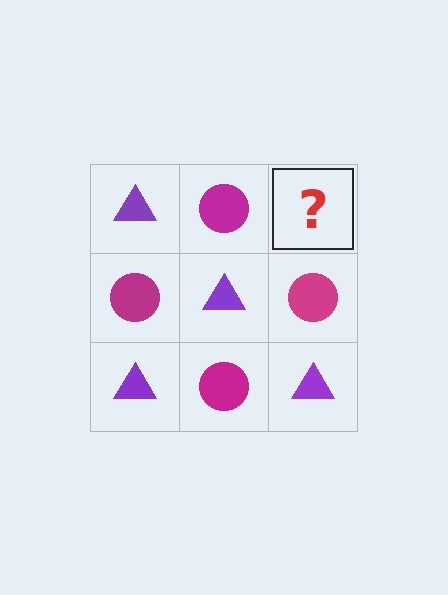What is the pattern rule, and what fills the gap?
The rule is that it alternates purple triangle and magenta circle in a checkerboard pattern. The gap should be filled with a purple triangle.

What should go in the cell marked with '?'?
The missing cell should contain a purple triangle.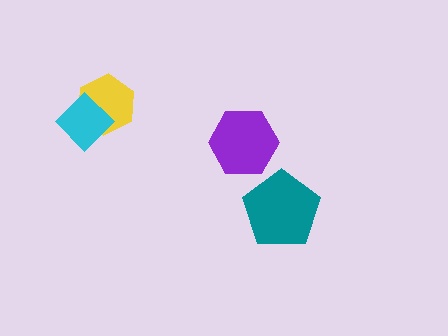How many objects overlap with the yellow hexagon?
1 object overlaps with the yellow hexagon.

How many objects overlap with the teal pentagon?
0 objects overlap with the teal pentagon.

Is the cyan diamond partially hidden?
No, no other shape covers it.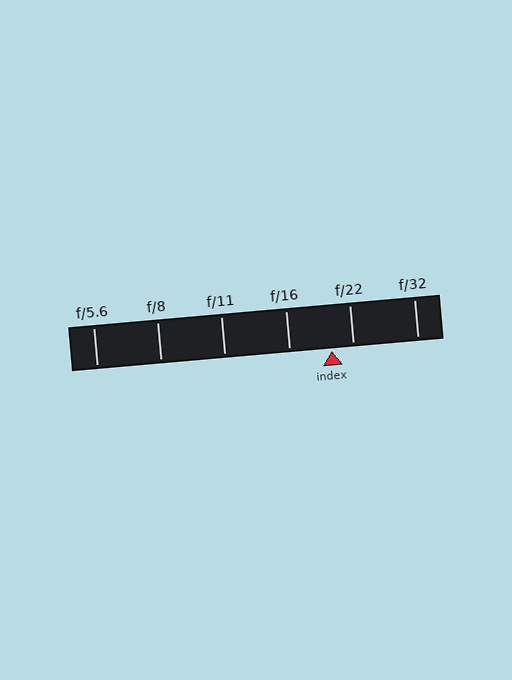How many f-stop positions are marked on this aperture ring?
There are 6 f-stop positions marked.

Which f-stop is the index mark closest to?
The index mark is closest to f/22.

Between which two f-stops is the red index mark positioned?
The index mark is between f/16 and f/22.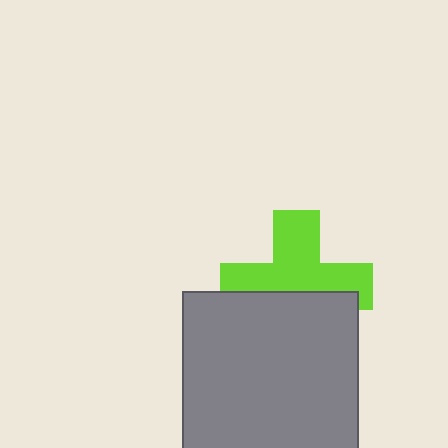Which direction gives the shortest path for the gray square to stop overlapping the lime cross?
Moving down gives the shortest separation.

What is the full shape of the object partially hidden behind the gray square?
The partially hidden object is a lime cross.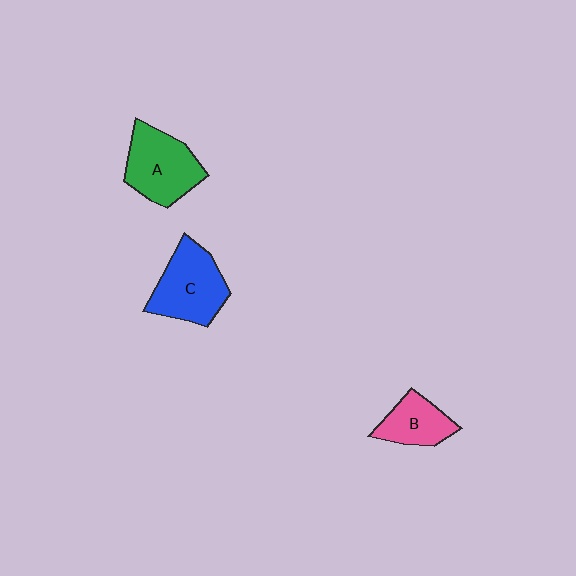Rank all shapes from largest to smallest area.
From largest to smallest: C (blue), A (green), B (pink).